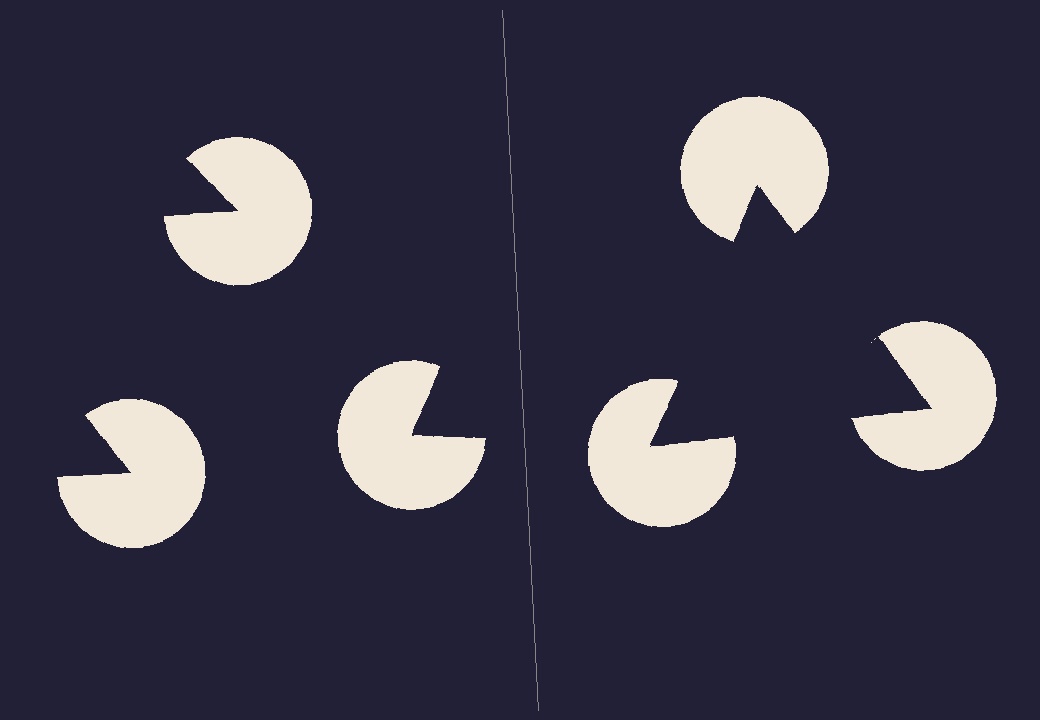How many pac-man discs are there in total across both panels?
6 — 3 on each side.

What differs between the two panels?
The pac-man discs are positioned identically on both sides; only the wedge orientations differ. On the right they align to a triangle; on the left they are misaligned.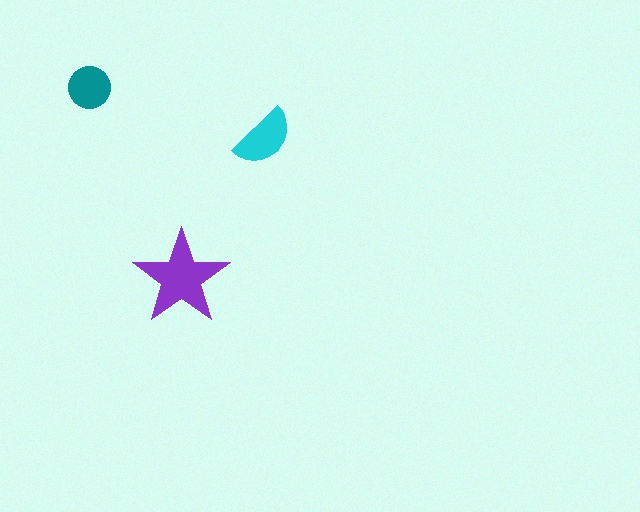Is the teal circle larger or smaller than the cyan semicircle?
Smaller.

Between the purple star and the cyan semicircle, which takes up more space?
The purple star.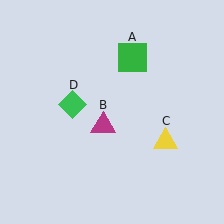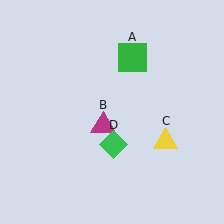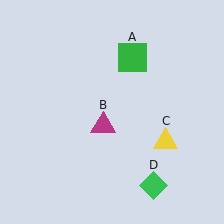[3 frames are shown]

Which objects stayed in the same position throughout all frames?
Green square (object A) and magenta triangle (object B) and yellow triangle (object C) remained stationary.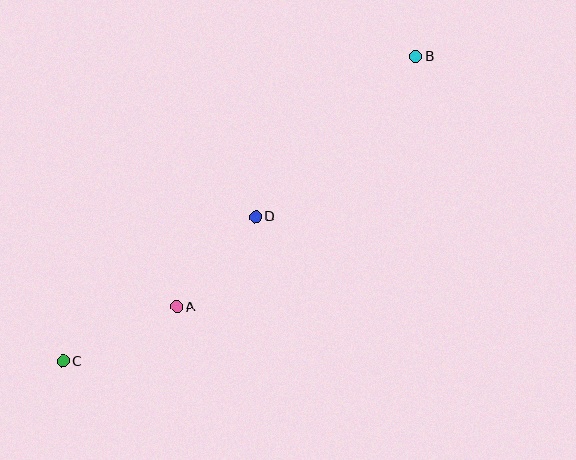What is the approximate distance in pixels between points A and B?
The distance between A and B is approximately 346 pixels.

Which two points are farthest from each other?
Points B and C are farthest from each other.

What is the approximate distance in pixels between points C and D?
The distance between C and D is approximately 241 pixels.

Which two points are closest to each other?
Points A and D are closest to each other.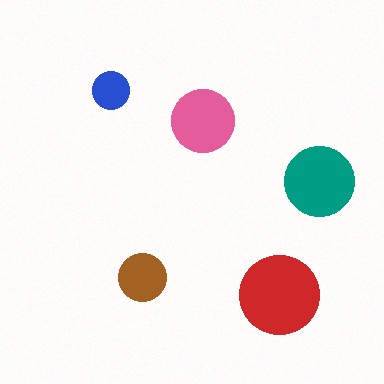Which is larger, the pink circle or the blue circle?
The pink one.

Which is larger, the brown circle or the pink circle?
The pink one.